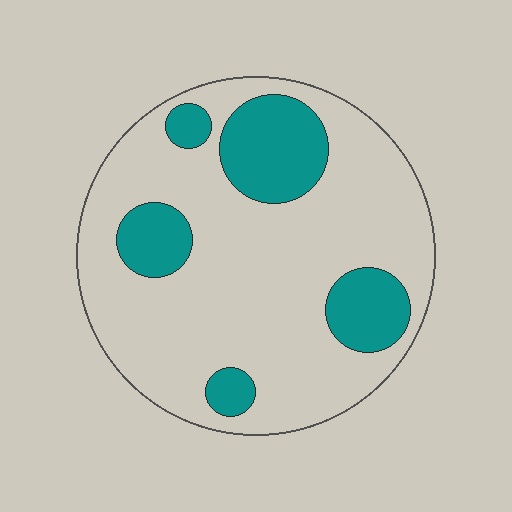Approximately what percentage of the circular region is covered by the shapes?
Approximately 25%.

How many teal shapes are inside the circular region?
5.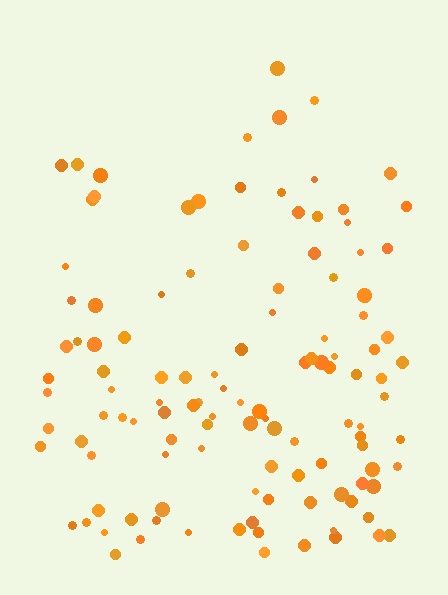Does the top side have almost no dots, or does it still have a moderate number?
Still a moderate number, just noticeably fewer than the bottom.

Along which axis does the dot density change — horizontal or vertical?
Vertical.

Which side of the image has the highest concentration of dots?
The bottom.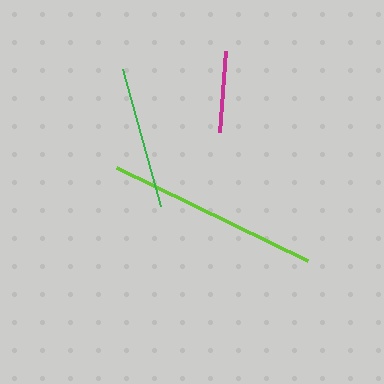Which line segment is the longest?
The lime line is the longest at approximately 213 pixels.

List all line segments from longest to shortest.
From longest to shortest: lime, green, magenta.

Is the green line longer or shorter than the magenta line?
The green line is longer than the magenta line.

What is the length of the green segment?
The green segment is approximately 142 pixels long.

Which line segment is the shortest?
The magenta line is the shortest at approximately 81 pixels.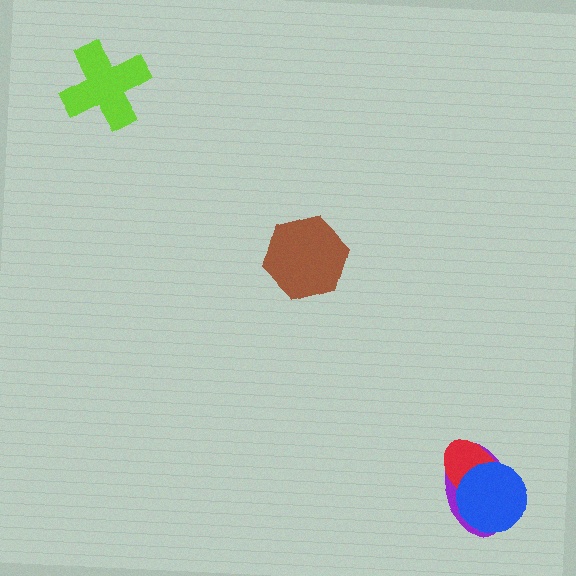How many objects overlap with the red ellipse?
2 objects overlap with the red ellipse.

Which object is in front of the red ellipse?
The blue circle is in front of the red ellipse.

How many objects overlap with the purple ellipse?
2 objects overlap with the purple ellipse.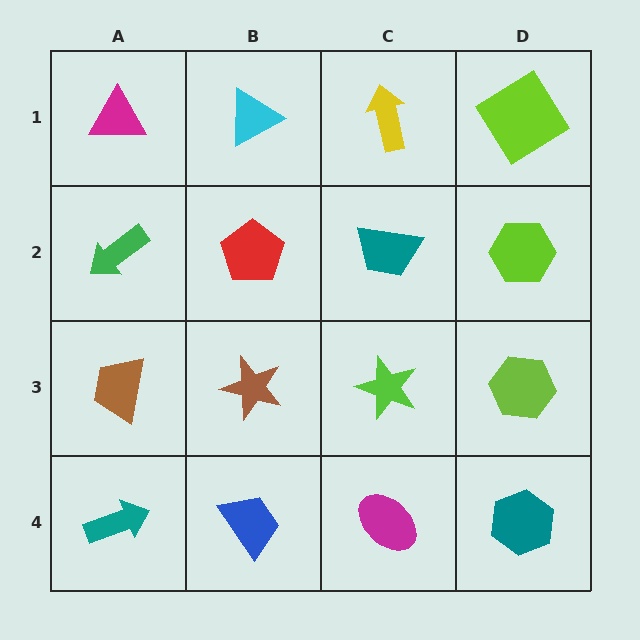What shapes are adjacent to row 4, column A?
A brown trapezoid (row 3, column A), a blue trapezoid (row 4, column B).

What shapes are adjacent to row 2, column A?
A magenta triangle (row 1, column A), a brown trapezoid (row 3, column A), a red pentagon (row 2, column B).